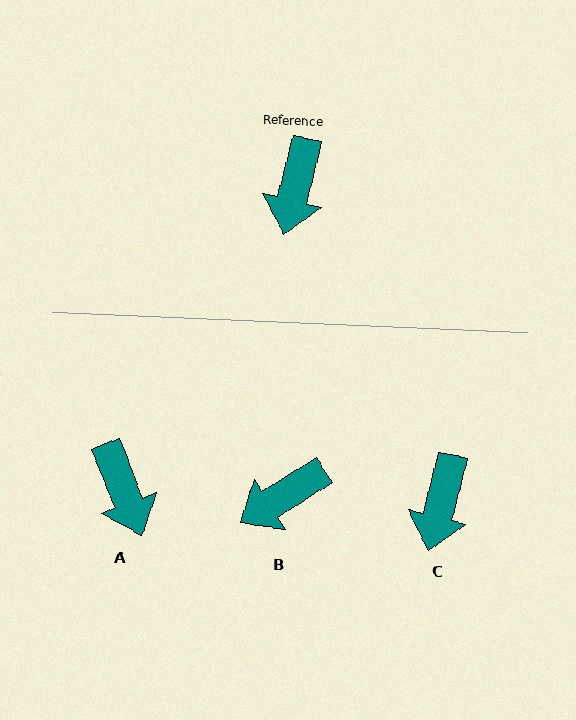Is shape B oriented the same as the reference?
No, it is off by about 44 degrees.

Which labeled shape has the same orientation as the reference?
C.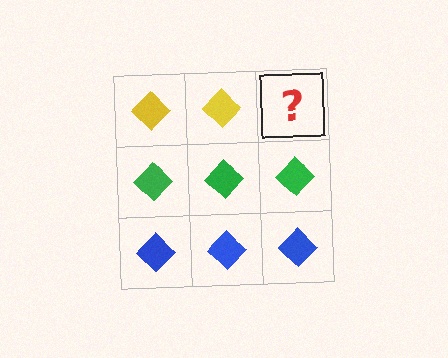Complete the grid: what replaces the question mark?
The question mark should be replaced with a yellow diamond.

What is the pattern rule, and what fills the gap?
The rule is that each row has a consistent color. The gap should be filled with a yellow diamond.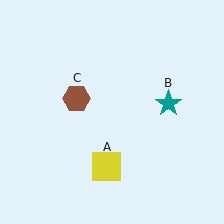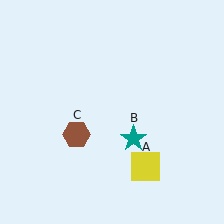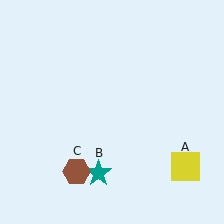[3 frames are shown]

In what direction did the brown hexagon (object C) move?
The brown hexagon (object C) moved down.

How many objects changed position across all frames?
3 objects changed position: yellow square (object A), teal star (object B), brown hexagon (object C).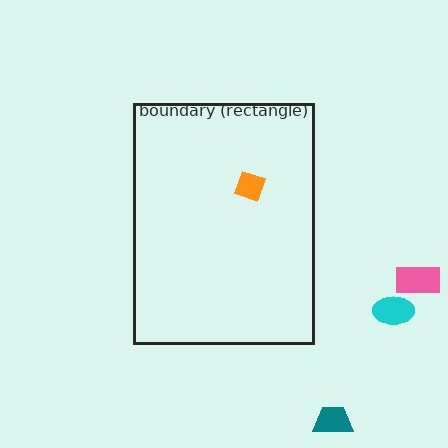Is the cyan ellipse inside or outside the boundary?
Outside.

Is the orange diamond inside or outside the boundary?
Inside.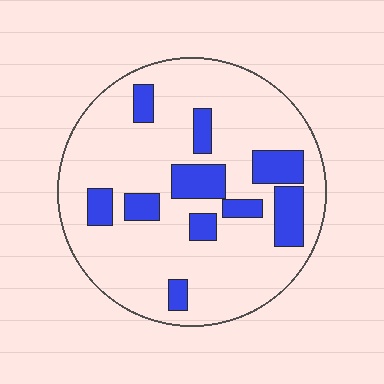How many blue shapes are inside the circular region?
10.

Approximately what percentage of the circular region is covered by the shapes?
Approximately 20%.